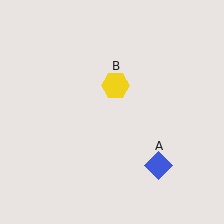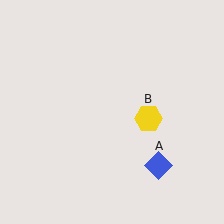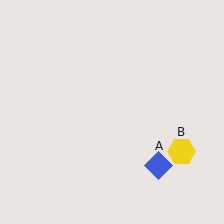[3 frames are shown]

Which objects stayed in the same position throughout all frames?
Blue diamond (object A) remained stationary.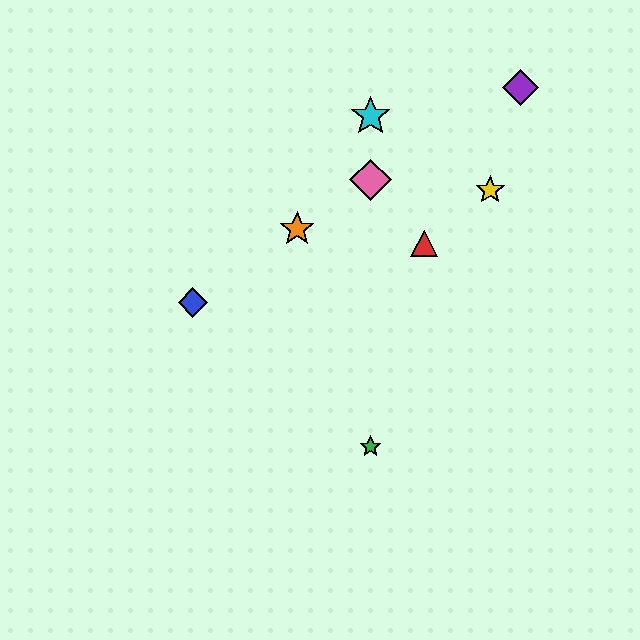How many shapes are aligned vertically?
3 shapes (the green star, the cyan star, the pink diamond) are aligned vertically.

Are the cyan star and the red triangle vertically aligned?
No, the cyan star is at x≈371 and the red triangle is at x≈424.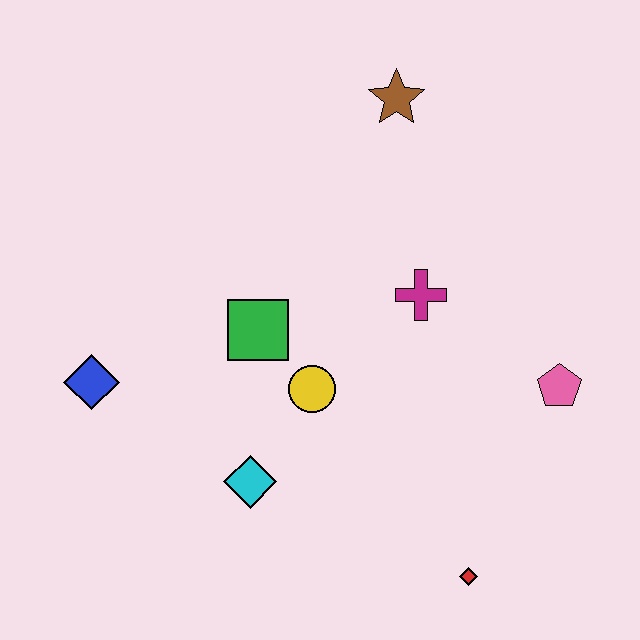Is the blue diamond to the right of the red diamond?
No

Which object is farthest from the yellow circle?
The brown star is farthest from the yellow circle.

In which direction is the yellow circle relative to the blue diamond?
The yellow circle is to the right of the blue diamond.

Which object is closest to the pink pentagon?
The magenta cross is closest to the pink pentagon.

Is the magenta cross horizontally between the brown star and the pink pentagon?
Yes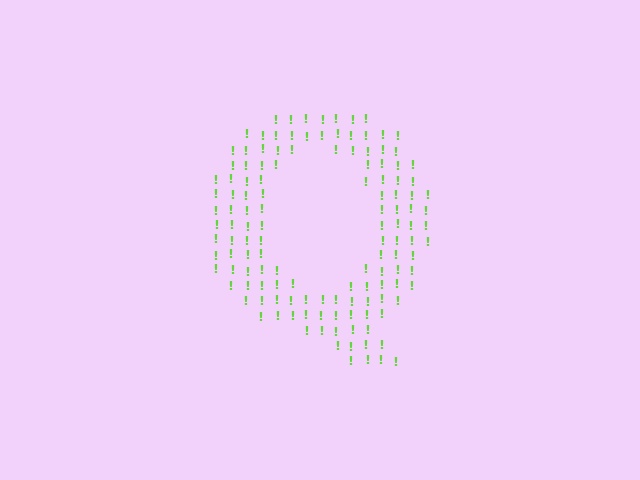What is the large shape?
The large shape is the letter Q.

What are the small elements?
The small elements are exclamation marks.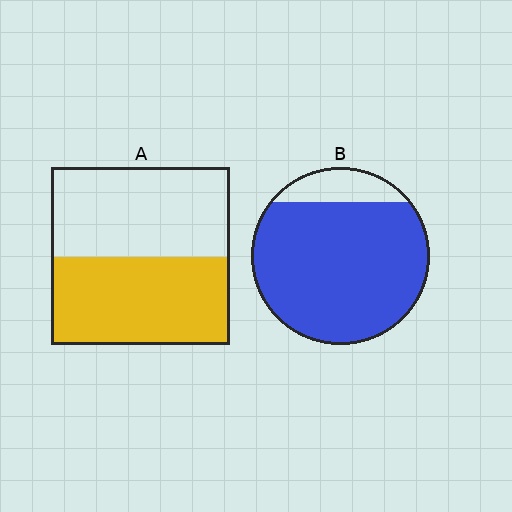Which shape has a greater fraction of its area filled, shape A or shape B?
Shape B.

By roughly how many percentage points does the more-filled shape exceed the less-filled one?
By roughly 35 percentage points (B over A).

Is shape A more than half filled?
Roughly half.